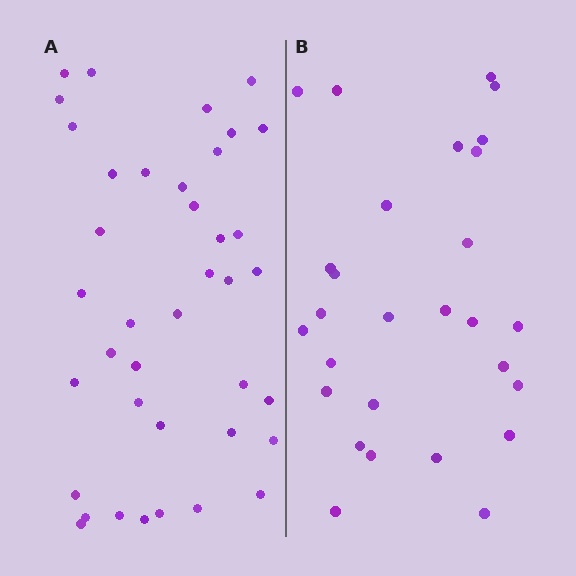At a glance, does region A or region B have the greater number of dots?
Region A (the left region) has more dots.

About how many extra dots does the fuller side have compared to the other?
Region A has roughly 12 or so more dots than region B.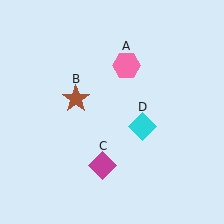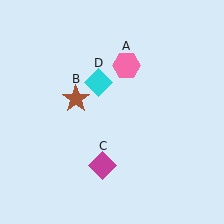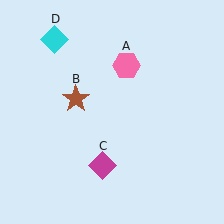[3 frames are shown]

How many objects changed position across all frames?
1 object changed position: cyan diamond (object D).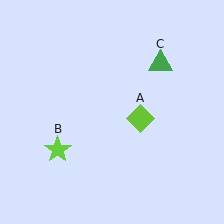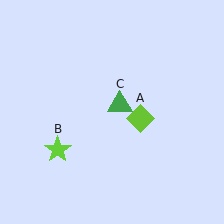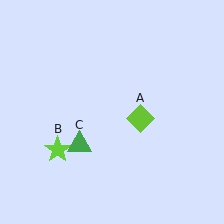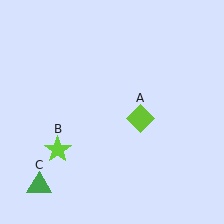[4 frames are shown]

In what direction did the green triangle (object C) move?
The green triangle (object C) moved down and to the left.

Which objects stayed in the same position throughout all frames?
Lime diamond (object A) and lime star (object B) remained stationary.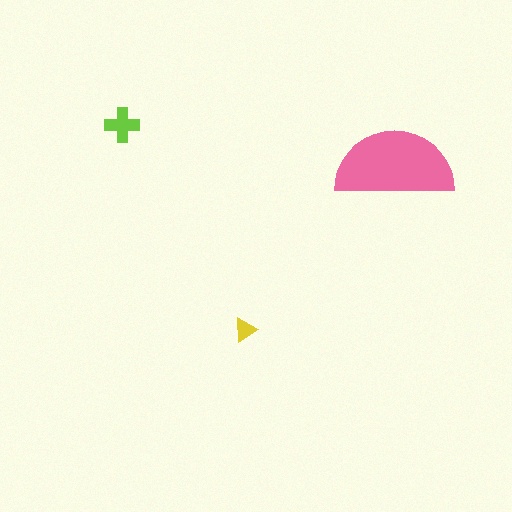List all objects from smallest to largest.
The yellow triangle, the lime cross, the pink semicircle.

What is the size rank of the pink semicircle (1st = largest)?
1st.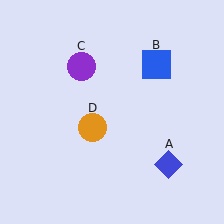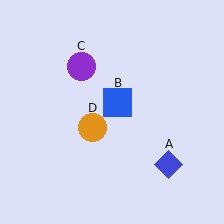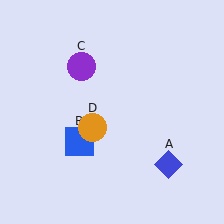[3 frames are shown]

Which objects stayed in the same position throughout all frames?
Blue diamond (object A) and purple circle (object C) and orange circle (object D) remained stationary.